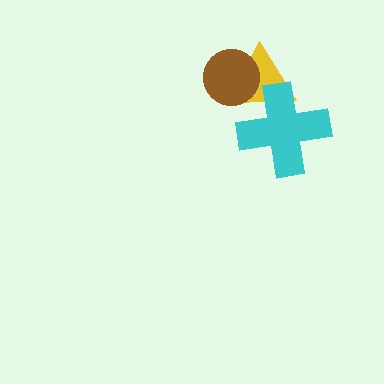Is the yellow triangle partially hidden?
Yes, it is partially covered by another shape.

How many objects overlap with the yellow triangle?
2 objects overlap with the yellow triangle.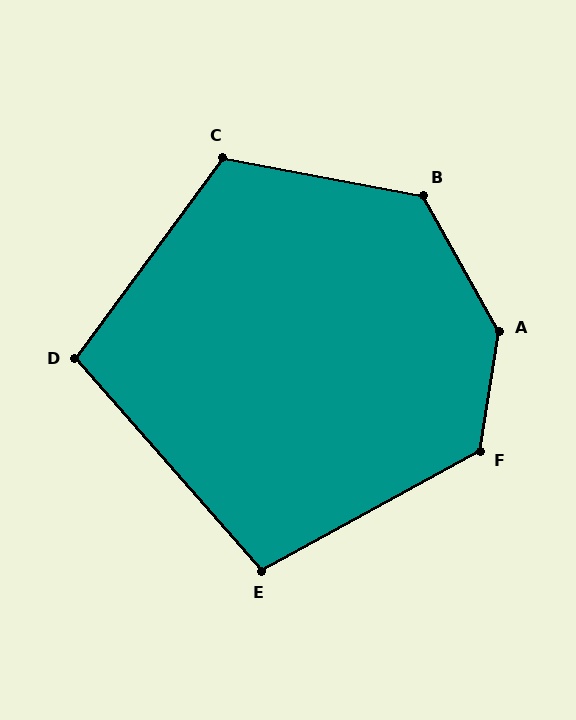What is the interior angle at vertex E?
Approximately 103 degrees (obtuse).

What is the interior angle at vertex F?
Approximately 128 degrees (obtuse).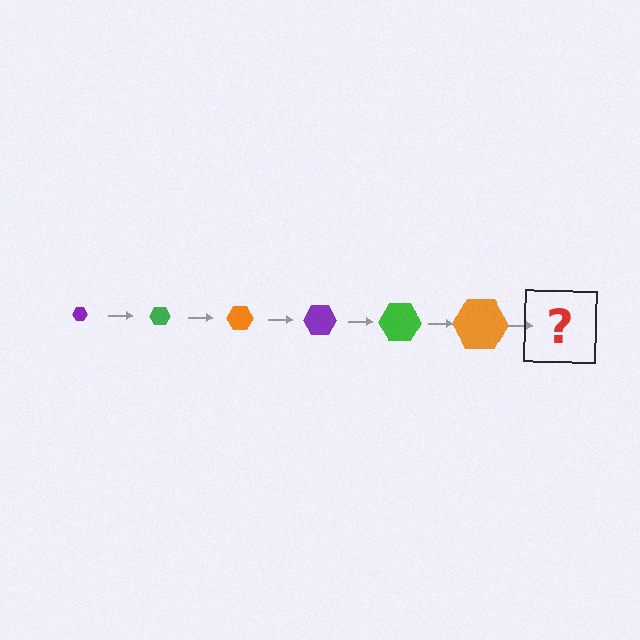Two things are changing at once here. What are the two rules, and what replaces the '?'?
The two rules are that the hexagon grows larger each step and the color cycles through purple, green, and orange. The '?' should be a purple hexagon, larger than the previous one.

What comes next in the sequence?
The next element should be a purple hexagon, larger than the previous one.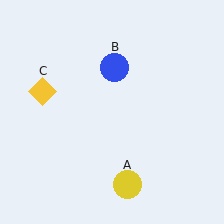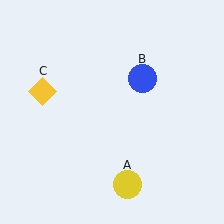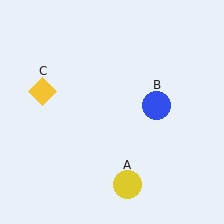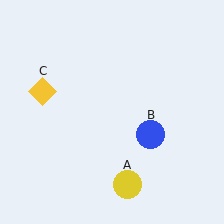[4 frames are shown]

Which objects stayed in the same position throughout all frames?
Yellow circle (object A) and yellow diamond (object C) remained stationary.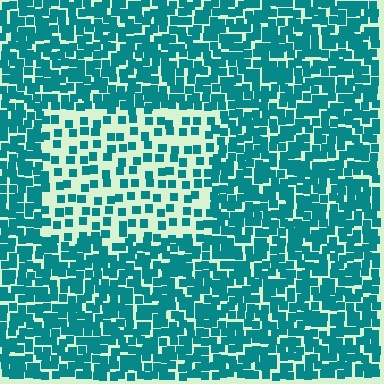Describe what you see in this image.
The image contains small teal elements arranged at two different densities. A rectangle-shaped region is visible where the elements are less densely packed than the surrounding area.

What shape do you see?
I see a rectangle.